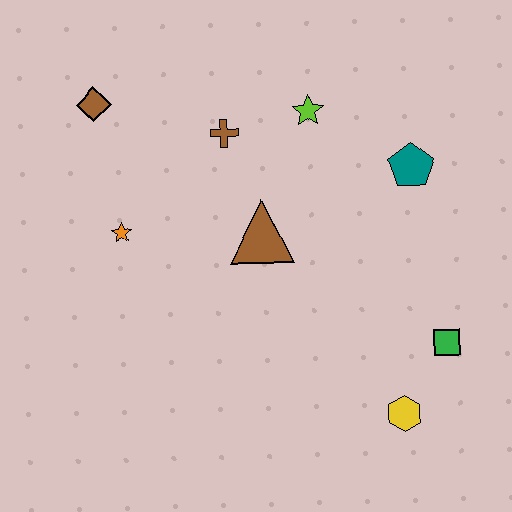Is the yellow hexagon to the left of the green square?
Yes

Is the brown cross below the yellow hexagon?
No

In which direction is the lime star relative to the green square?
The lime star is above the green square.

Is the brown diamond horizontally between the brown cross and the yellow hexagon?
No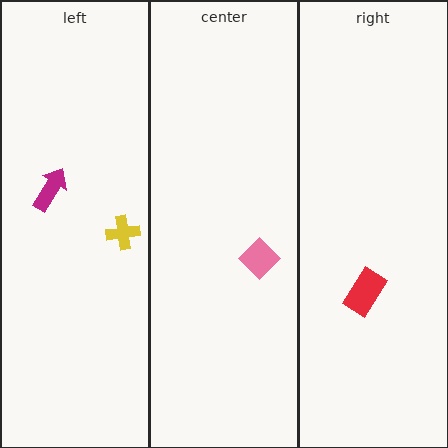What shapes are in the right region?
The red rectangle.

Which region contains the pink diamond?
The center region.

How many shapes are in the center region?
1.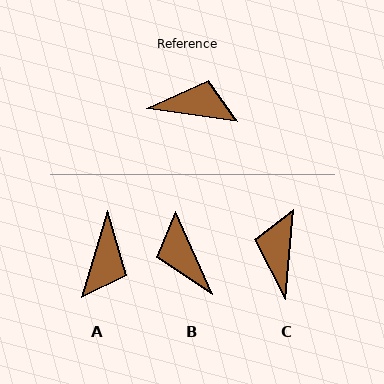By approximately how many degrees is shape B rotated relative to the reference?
Approximately 122 degrees counter-clockwise.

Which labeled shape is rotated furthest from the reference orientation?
B, about 122 degrees away.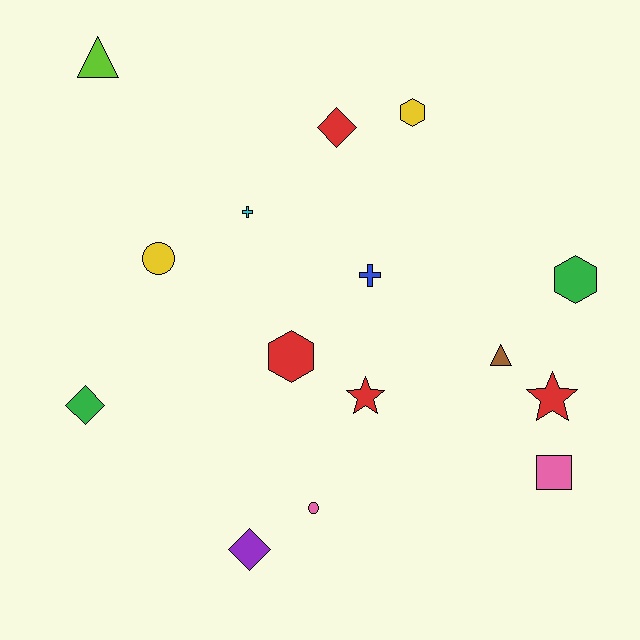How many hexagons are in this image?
There are 3 hexagons.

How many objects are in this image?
There are 15 objects.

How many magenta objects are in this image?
There are no magenta objects.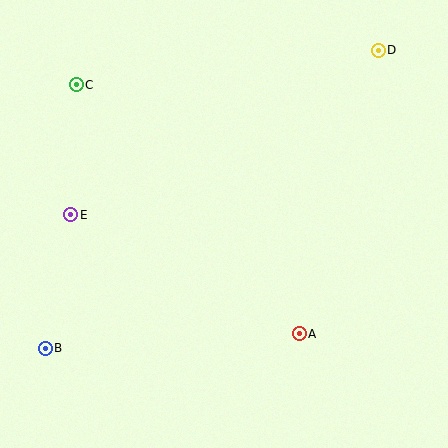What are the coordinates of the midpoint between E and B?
The midpoint between E and B is at (58, 282).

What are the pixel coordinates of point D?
Point D is at (378, 50).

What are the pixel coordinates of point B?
Point B is at (45, 348).